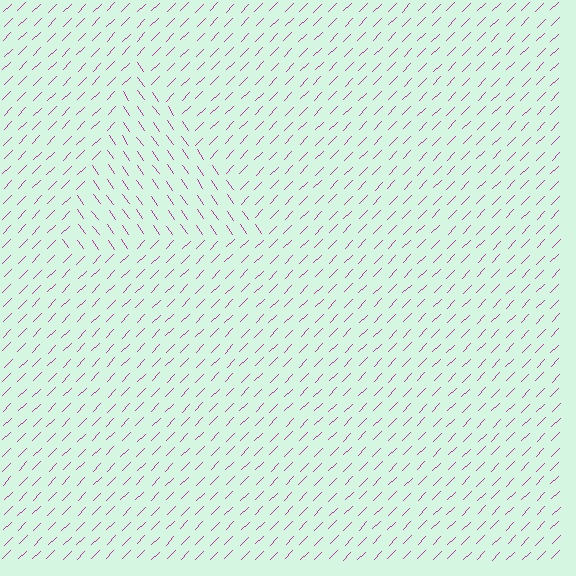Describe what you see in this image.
The image is filled with small magenta line segments. A triangle region in the image has lines oriented differently from the surrounding lines, creating a visible texture boundary.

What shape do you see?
I see a triangle.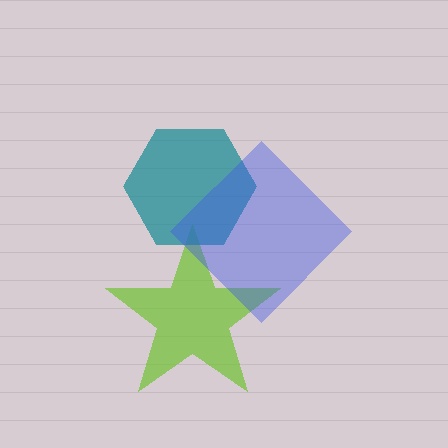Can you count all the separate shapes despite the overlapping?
Yes, there are 3 separate shapes.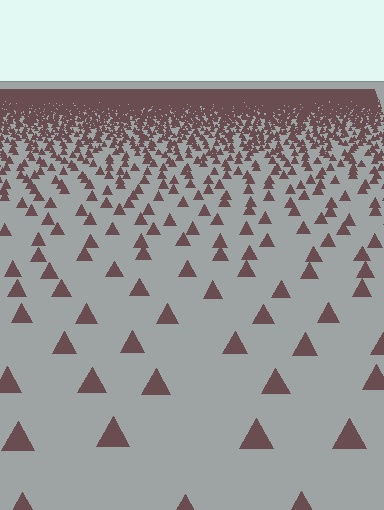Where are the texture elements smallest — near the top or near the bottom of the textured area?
Near the top.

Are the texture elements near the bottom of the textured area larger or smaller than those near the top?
Larger. Near the bottom, elements are closer to the viewer and appear at a bigger on-screen size.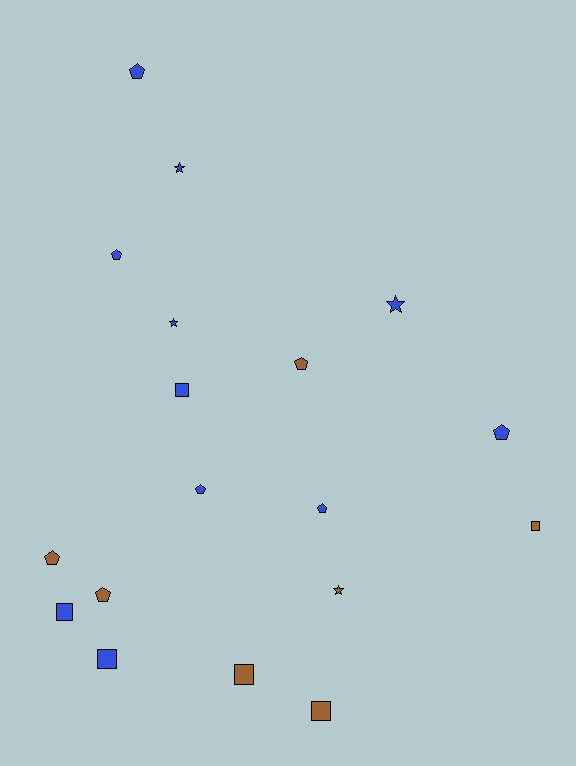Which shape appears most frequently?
Pentagon, with 8 objects.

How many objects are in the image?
There are 18 objects.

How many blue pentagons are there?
There are 5 blue pentagons.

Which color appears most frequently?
Blue, with 11 objects.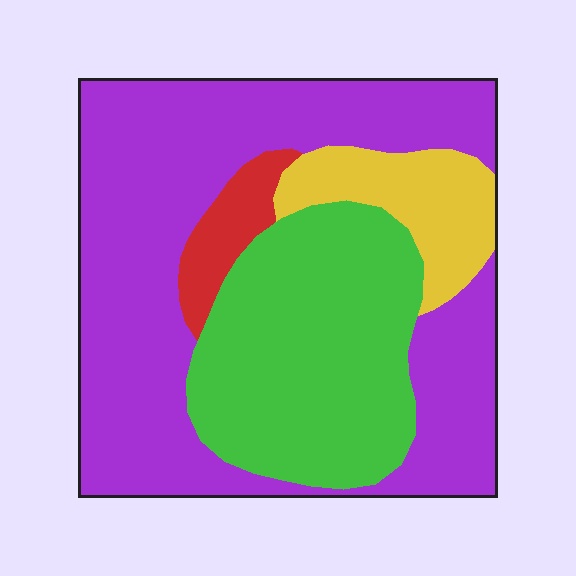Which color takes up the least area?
Red, at roughly 5%.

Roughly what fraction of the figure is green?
Green takes up about one third (1/3) of the figure.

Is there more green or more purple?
Purple.